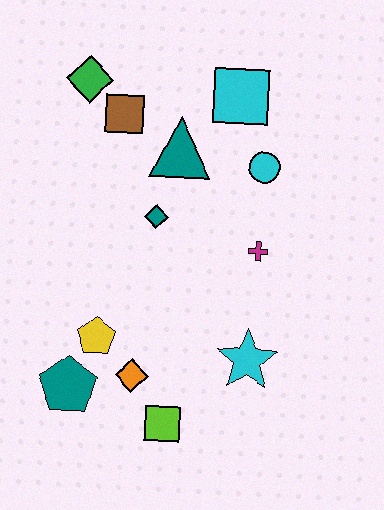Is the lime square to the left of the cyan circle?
Yes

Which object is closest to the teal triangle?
The brown square is closest to the teal triangle.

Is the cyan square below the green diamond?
Yes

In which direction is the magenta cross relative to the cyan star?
The magenta cross is above the cyan star.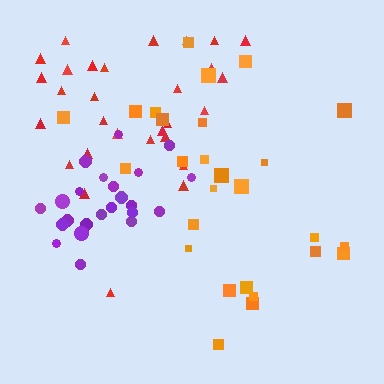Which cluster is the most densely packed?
Purple.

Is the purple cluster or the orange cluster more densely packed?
Purple.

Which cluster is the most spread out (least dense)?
Orange.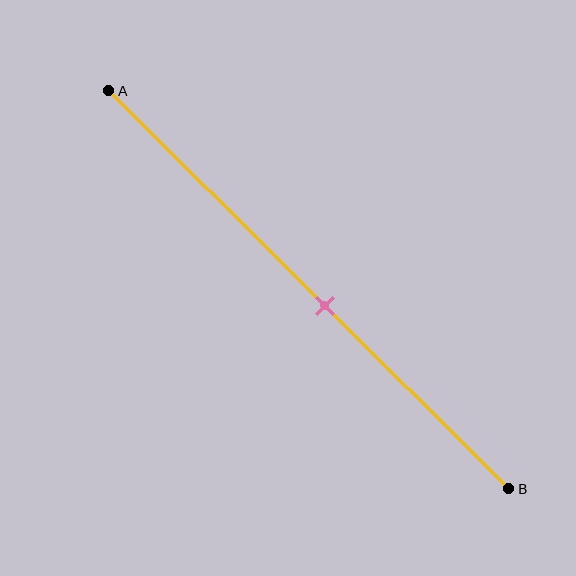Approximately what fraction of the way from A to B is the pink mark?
The pink mark is approximately 55% of the way from A to B.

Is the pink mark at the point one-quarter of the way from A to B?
No, the mark is at about 55% from A, not at the 25% one-quarter point.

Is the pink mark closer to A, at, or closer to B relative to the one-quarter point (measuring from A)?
The pink mark is closer to point B than the one-quarter point of segment AB.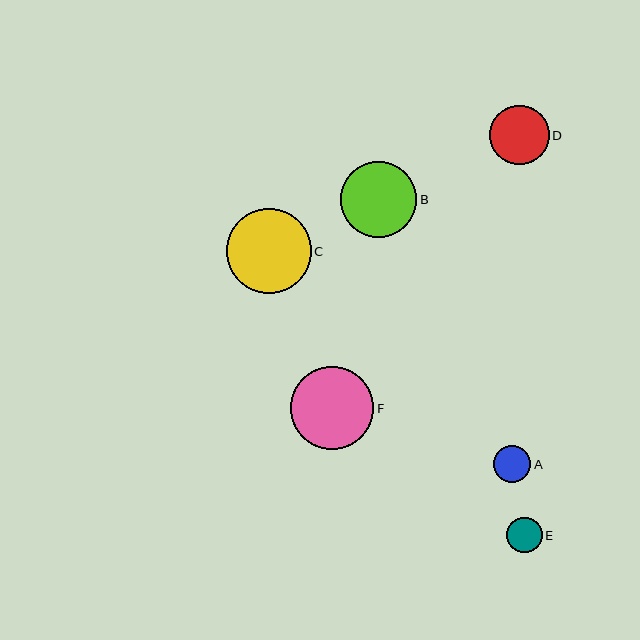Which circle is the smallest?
Circle E is the smallest with a size of approximately 36 pixels.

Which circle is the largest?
Circle C is the largest with a size of approximately 85 pixels.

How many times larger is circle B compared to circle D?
Circle B is approximately 1.3 times the size of circle D.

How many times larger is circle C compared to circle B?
Circle C is approximately 1.1 times the size of circle B.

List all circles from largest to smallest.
From largest to smallest: C, F, B, D, A, E.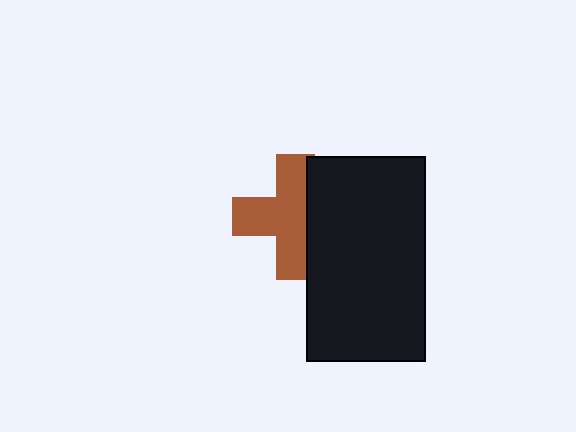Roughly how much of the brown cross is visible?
Most of it is visible (roughly 65%).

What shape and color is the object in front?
The object in front is a black rectangle.